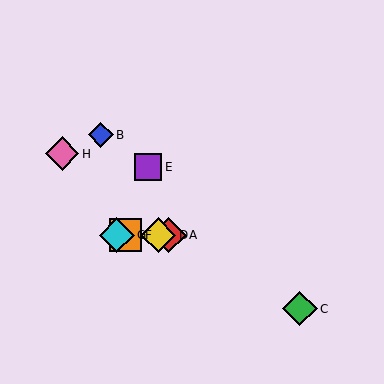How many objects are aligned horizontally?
4 objects (A, D, F, G) are aligned horizontally.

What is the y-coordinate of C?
Object C is at y≈309.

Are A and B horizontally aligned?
No, A is at y≈235 and B is at y≈135.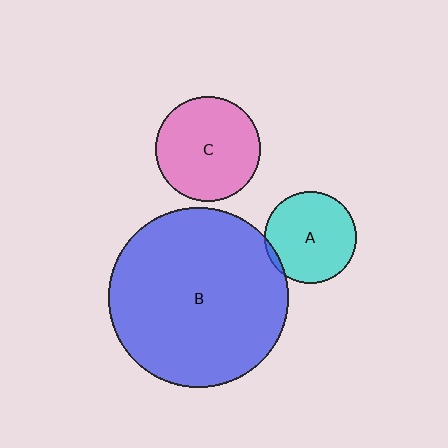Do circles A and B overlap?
Yes.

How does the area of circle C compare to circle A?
Approximately 1.3 times.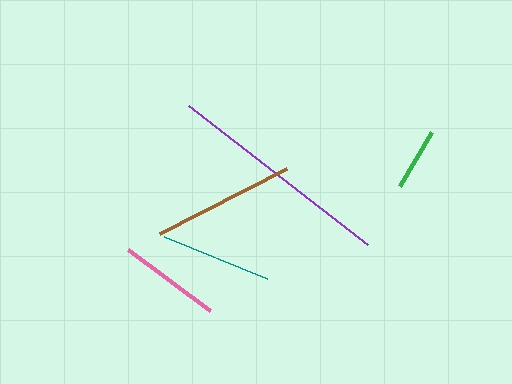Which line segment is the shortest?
The green line is the shortest at approximately 63 pixels.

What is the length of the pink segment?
The pink segment is approximately 102 pixels long.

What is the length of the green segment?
The green segment is approximately 63 pixels long.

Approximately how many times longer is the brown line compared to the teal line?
The brown line is approximately 1.3 times the length of the teal line.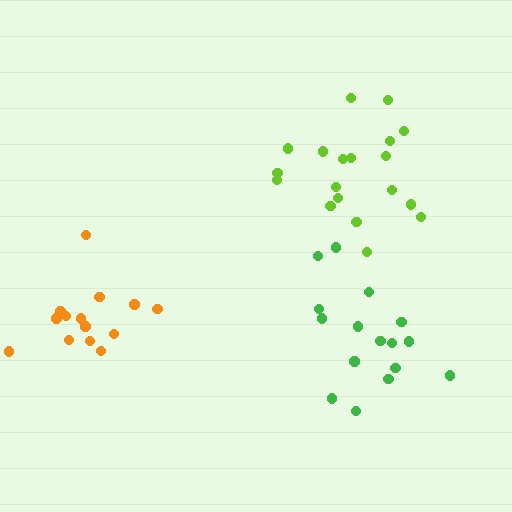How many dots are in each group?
Group 1: 19 dots, Group 2: 14 dots, Group 3: 16 dots (49 total).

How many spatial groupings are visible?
There are 3 spatial groupings.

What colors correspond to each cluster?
The clusters are colored: lime, orange, green.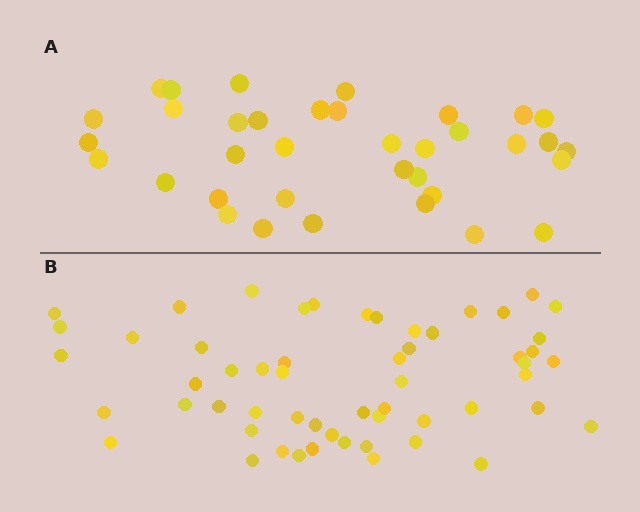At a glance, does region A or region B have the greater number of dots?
Region B (the bottom region) has more dots.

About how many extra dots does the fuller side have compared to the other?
Region B has approximately 20 more dots than region A.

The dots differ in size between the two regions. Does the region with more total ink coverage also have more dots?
No. Region A has more total ink coverage because its dots are larger, but region B actually contains more individual dots. Total area can be misleading — the number of items is what matters here.